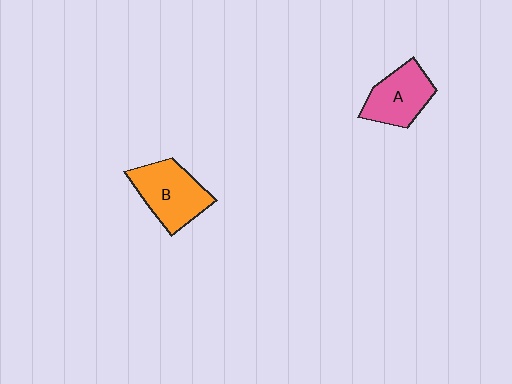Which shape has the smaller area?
Shape A (pink).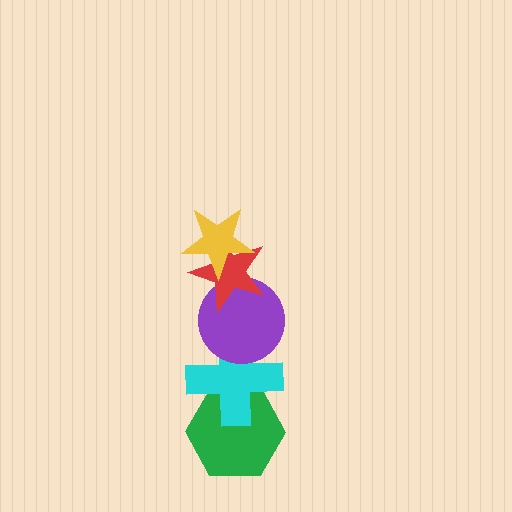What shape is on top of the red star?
The yellow star is on top of the red star.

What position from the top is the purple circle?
The purple circle is 3rd from the top.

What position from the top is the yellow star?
The yellow star is 1st from the top.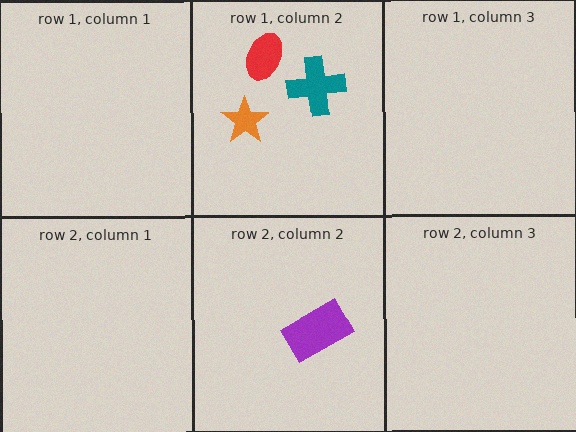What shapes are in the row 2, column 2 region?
The purple rectangle.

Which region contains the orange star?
The row 1, column 2 region.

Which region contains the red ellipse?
The row 1, column 2 region.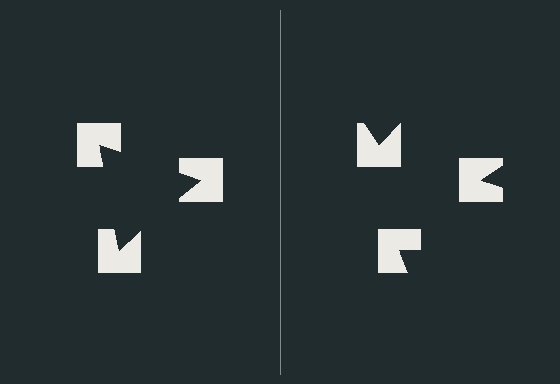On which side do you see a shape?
An illusory triangle appears on the left side. On the right side the wedge cuts are rotated, so no coherent shape forms.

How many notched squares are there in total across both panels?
6 — 3 on each side.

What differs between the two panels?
The notched squares are positioned identically on both sides; only the wedge orientations differ. On the left they align to a triangle; on the right they are misaligned.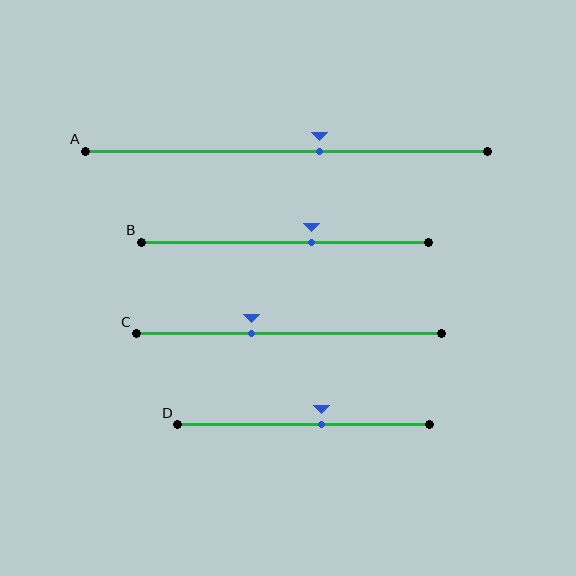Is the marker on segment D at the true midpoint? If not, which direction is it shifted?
No, the marker on segment D is shifted to the right by about 7% of the segment length.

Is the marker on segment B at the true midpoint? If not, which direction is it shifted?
No, the marker on segment B is shifted to the right by about 9% of the segment length.